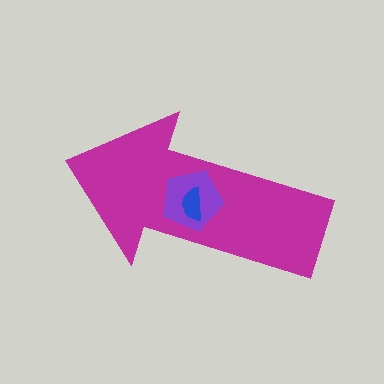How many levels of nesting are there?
3.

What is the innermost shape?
The blue semicircle.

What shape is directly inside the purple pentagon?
The blue semicircle.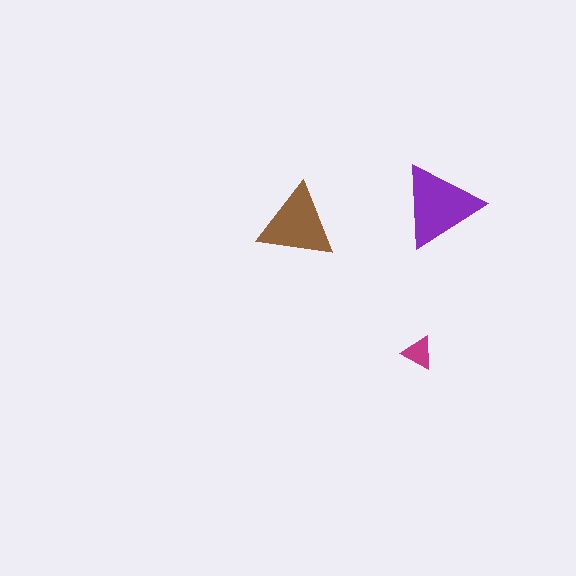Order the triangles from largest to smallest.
the purple one, the brown one, the magenta one.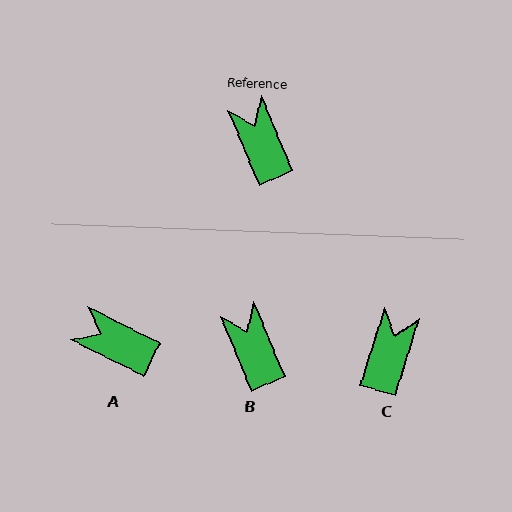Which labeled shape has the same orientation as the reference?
B.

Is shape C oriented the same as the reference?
No, it is off by about 40 degrees.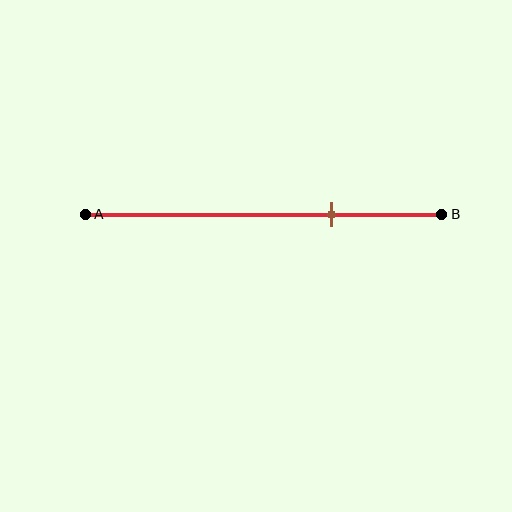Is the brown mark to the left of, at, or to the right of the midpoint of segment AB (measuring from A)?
The brown mark is to the right of the midpoint of segment AB.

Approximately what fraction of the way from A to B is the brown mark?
The brown mark is approximately 70% of the way from A to B.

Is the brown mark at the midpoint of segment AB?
No, the mark is at about 70% from A, not at the 50% midpoint.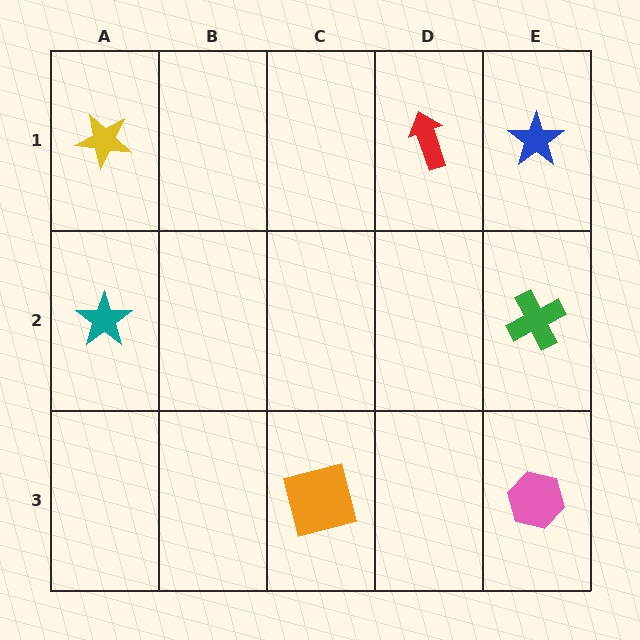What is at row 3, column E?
A pink hexagon.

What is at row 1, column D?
A red arrow.